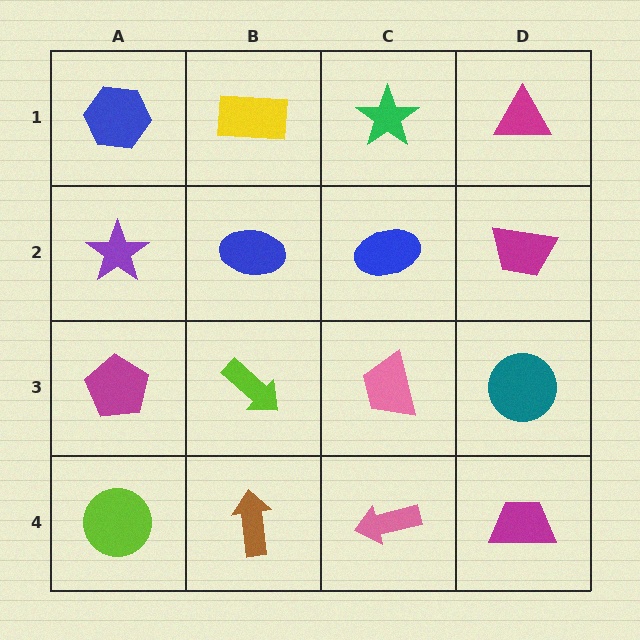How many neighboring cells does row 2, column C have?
4.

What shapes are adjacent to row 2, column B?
A yellow rectangle (row 1, column B), a lime arrow (row 3, column B), a purple star (row 2, column A), a blue ellipse (row 2, column C).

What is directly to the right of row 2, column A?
A blue ellipse.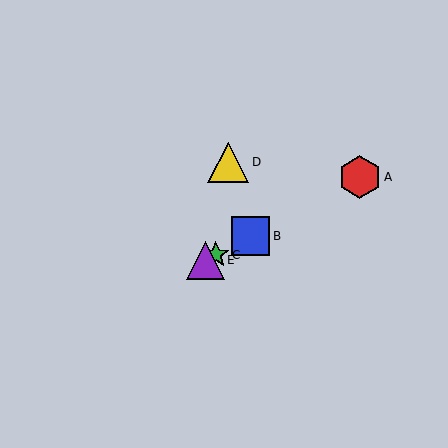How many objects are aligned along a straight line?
4 objects (A, B, C, E) are aligned along a straight line.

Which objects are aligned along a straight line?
Objects A, B, C, E are aligned along a straight line.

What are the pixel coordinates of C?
Object C is at (216, 255).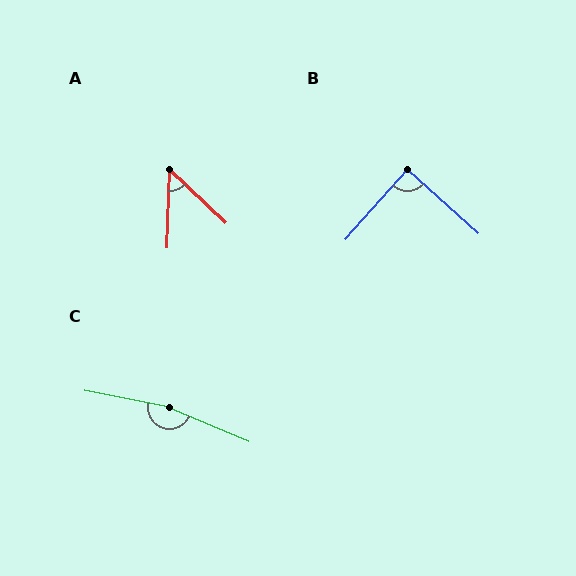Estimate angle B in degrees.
Approximately 90 degrees.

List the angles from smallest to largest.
A (48°), B (90°), C (169°).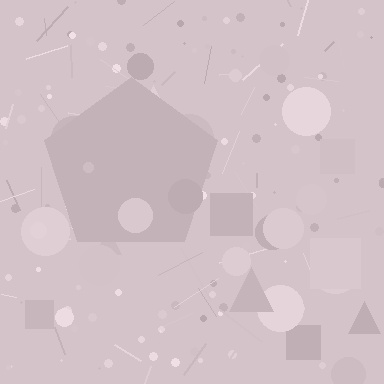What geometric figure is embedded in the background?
A pentagon is embedded in the background.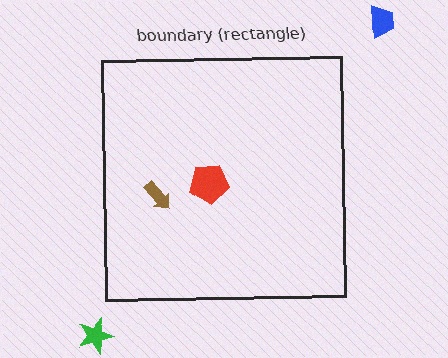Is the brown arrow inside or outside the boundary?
Inside.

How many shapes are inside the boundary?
2 inside, 2 outside.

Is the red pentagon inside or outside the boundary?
Inside.